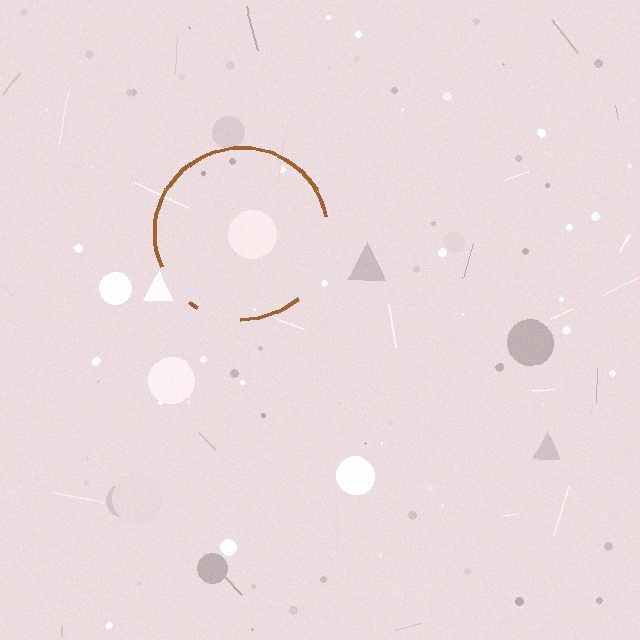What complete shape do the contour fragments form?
The contour fragments form a circle.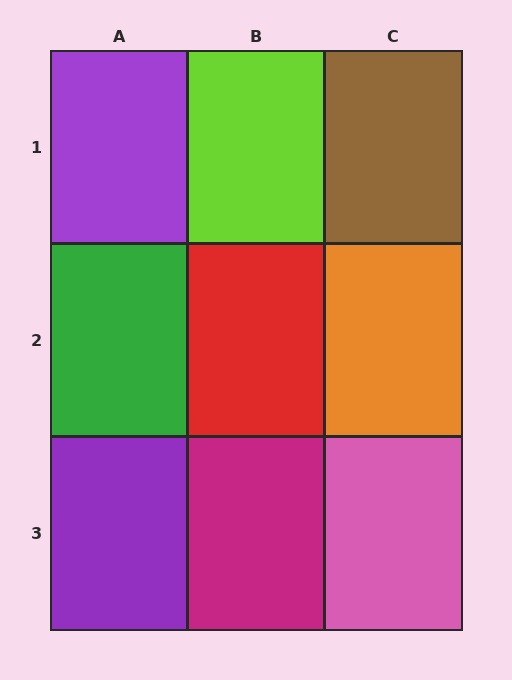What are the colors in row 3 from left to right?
Purple, magenta, pink.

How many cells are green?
1 cell is green.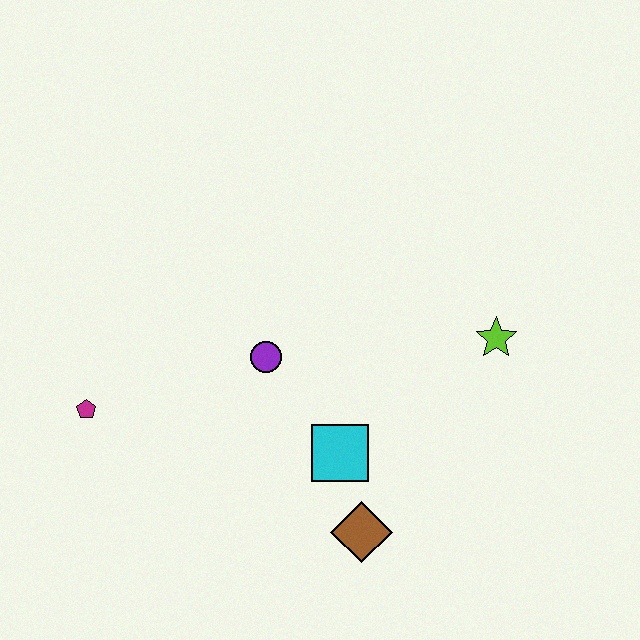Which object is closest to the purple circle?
The cyan square is closest to the purple circle.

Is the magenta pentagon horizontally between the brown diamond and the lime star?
No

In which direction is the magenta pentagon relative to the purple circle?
The magenta pentagon is to the left of the purple circle.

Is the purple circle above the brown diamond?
Yes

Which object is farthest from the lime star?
The magenta pentagon is farthest from the lime star.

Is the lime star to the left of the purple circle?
No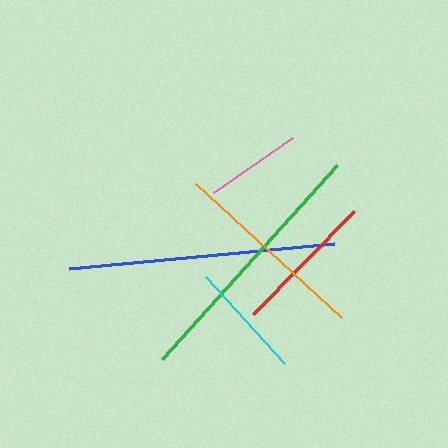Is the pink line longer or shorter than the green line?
The green line is longer than the pink line.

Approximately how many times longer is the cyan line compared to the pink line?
The cyan line is approximately 1.2 times the length of the pink line.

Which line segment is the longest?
The blue line is the longest at approximately 266 pixels.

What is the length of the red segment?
The red segment is approximately 144 pixels long.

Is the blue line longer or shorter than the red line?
The blue line is longer than the red line.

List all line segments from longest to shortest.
From longest to shortest: blue, green, orange, red, cyan, pink.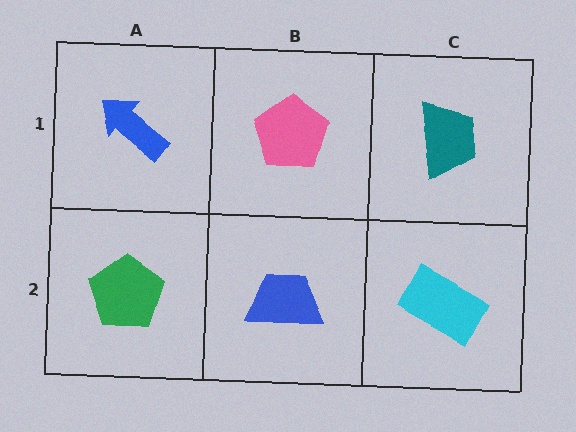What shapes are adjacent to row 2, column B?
A pink pentagon (row 1, column B), a green pentagon (row 2, column A), a cyan rectangle (row 2, column C).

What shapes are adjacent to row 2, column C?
A teal trapezoid (row 1, column C), a blue trapezoid (row 2, column B).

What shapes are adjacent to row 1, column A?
A green pentagon (row 2, column A), a pink pentagon (row 1, column B).